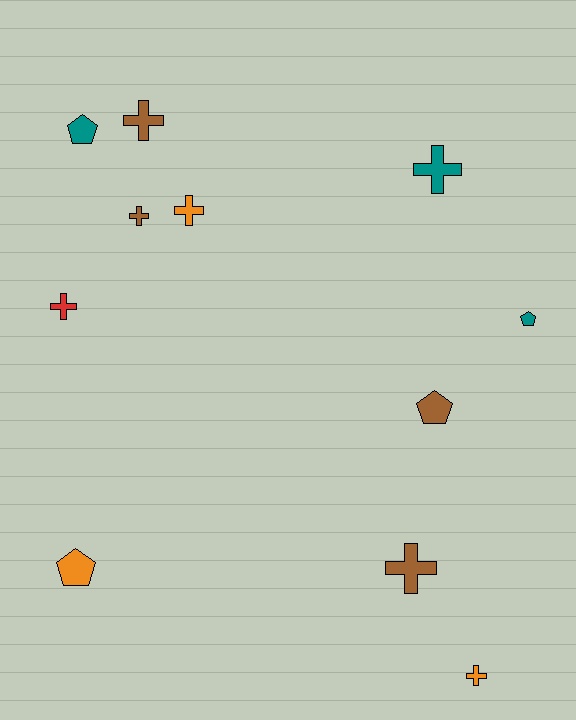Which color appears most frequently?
Brown, with 4 objects.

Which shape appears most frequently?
Cross, with 7 objects.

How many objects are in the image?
There are 11 objects.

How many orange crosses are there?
There are 2 orange crosses.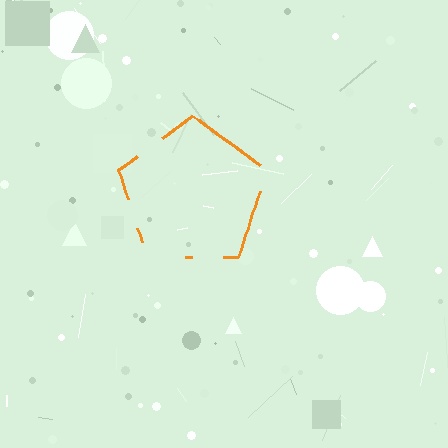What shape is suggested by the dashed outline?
The dashed outline suggests a pentagon.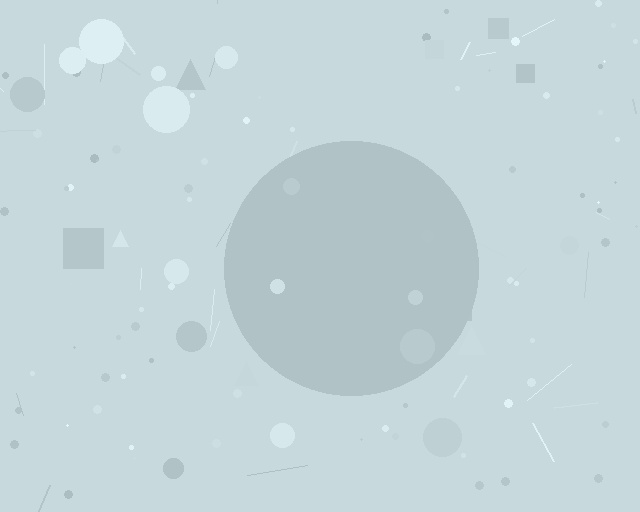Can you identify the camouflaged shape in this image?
The camouflaged shape is a circle.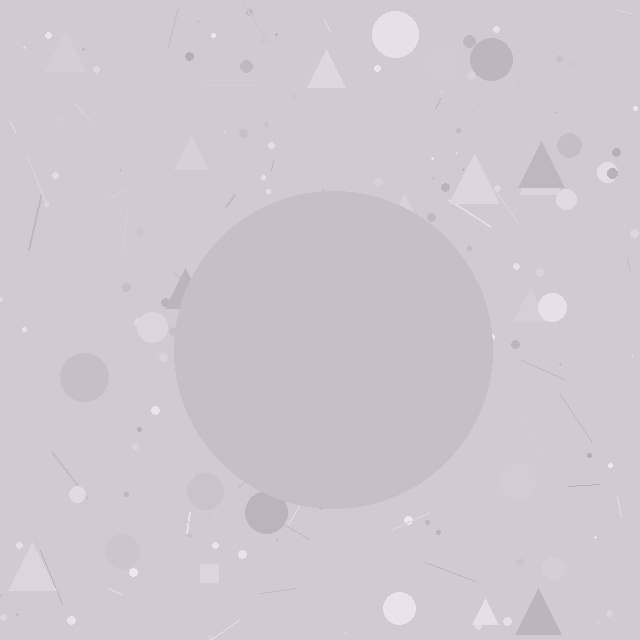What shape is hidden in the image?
A circle is hidden in the image.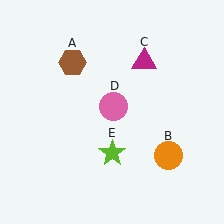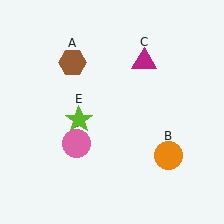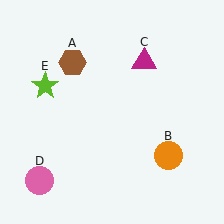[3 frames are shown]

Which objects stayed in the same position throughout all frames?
Brown hexagon (object A) and orange circle (object B) and magenta triangle (object C) remained stationary.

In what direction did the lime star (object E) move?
The lime star (object E) moved up and to the left.